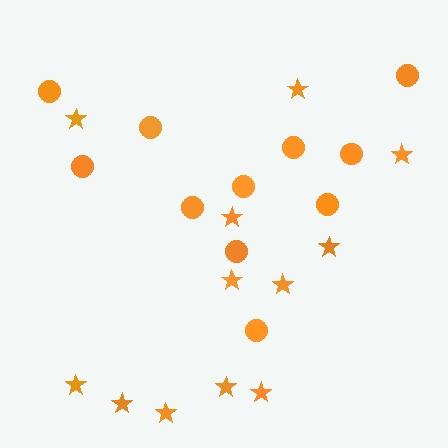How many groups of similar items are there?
There are 2 groups: one group of circles (11) and one group of stars (12).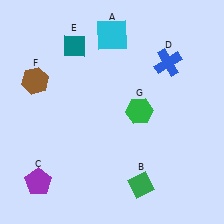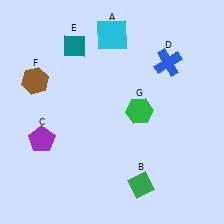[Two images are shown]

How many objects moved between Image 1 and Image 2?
1 object moved between the two images.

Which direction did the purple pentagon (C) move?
The purple pentagon (C) moved up.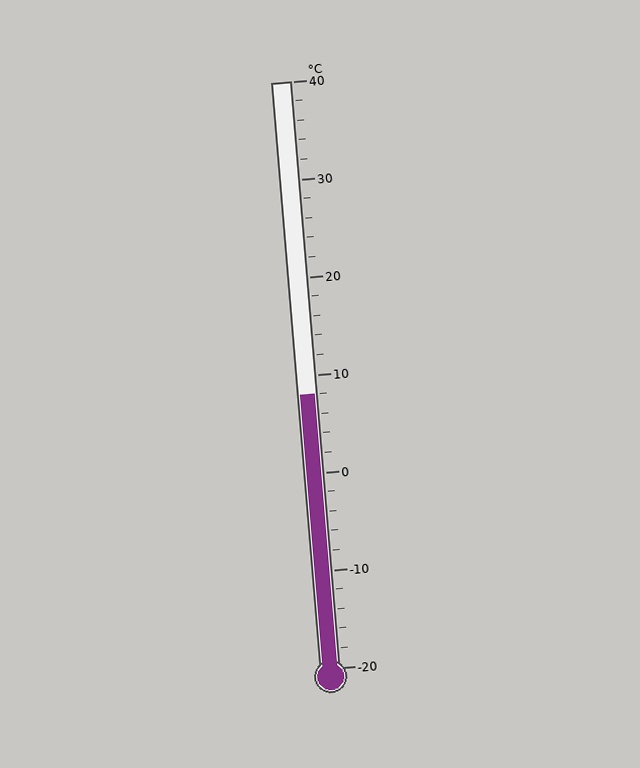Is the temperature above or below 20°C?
The temperature is below 20°C.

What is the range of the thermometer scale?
The thermometer scale ranges from -20°C to 40°C.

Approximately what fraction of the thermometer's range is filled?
The thermometer is filled to approximately 45% of its range.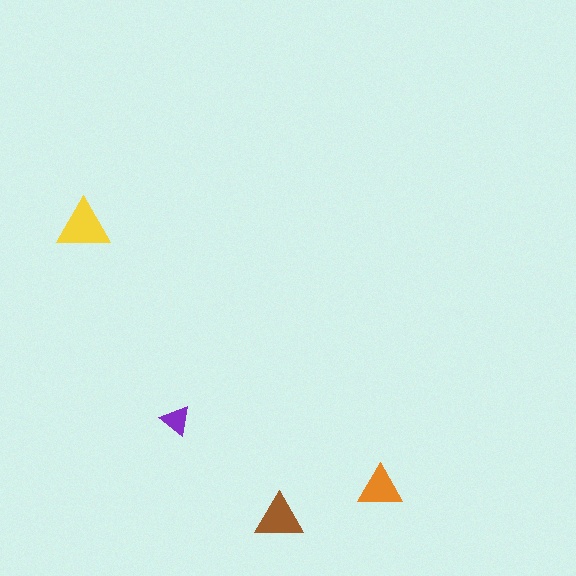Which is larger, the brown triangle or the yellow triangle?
The yellow one.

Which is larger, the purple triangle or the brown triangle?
The brown one.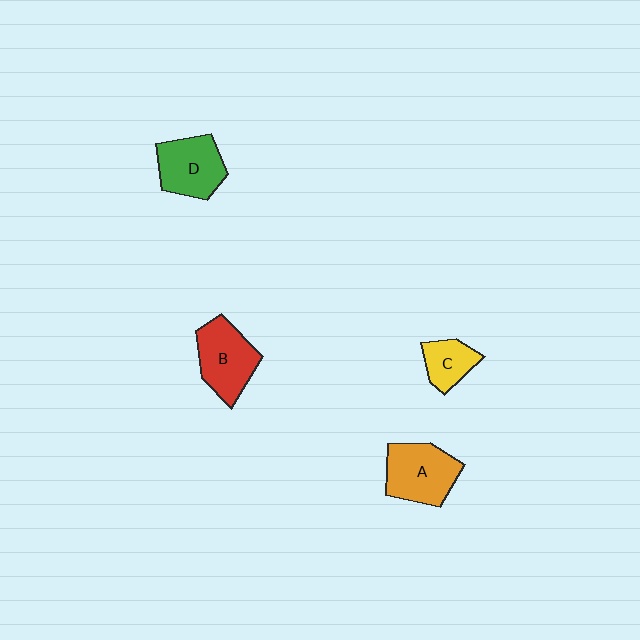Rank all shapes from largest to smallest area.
From largest to smallest: A (orange), B (red), D (green), C (yellow).